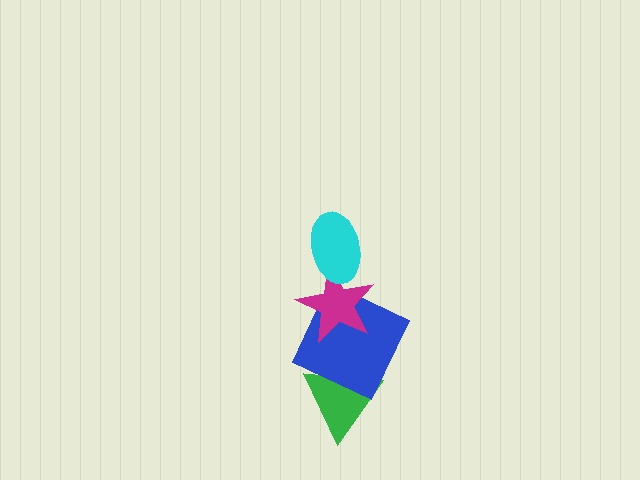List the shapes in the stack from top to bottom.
From top to bottom: the cyan ellipse, the magenta star, the blue square, the green triangle.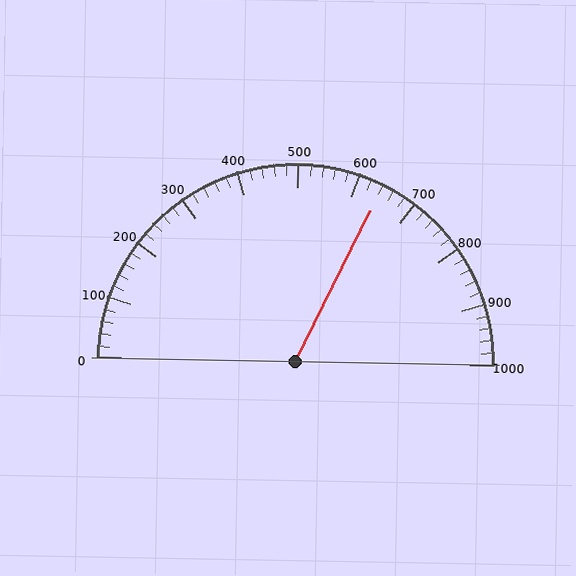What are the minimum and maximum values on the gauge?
The gauge ranges from 0 to 1000.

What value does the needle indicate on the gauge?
The needle indicates approximately 640.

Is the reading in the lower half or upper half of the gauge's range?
The reading is in the upper half of the range (0 to 1000).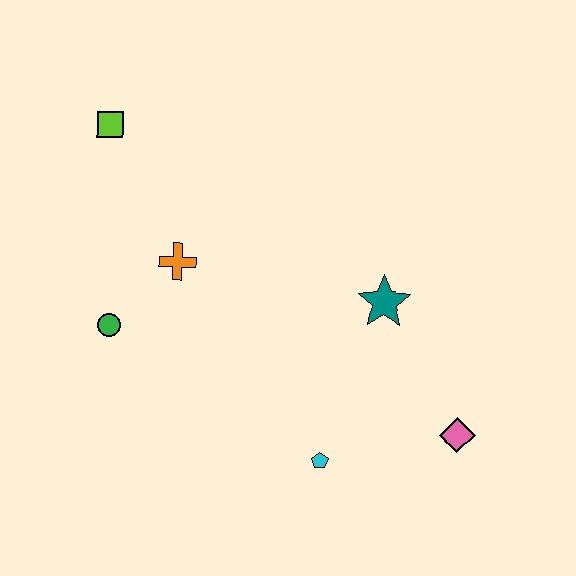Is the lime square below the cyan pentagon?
No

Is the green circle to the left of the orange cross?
Yes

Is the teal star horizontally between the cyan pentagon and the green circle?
No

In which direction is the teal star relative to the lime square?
The teal star is to the right of the lime square.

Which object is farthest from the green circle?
The pink diamond is farthest from the green circle.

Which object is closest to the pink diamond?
The cyan pentagon is closest to the pink diamond.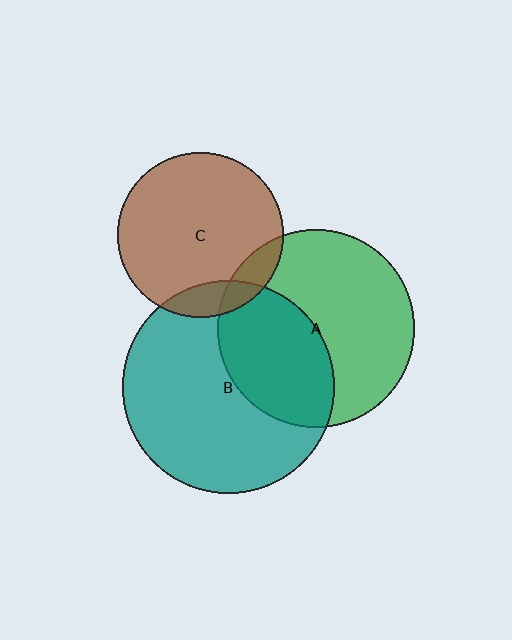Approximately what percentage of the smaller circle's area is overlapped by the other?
Approximately 10%.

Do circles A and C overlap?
Yes.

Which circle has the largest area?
Circle B (teal).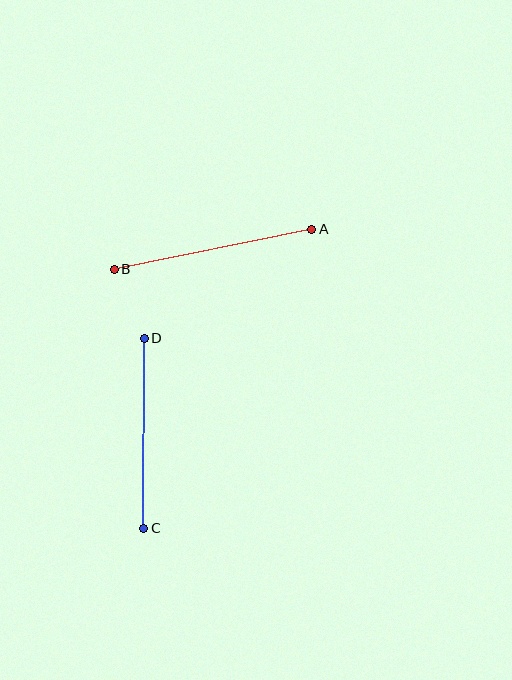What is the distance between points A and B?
The distance is approximately 201 pixels.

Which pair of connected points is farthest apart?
Points A and B are farthest apart.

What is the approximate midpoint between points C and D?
The midpoint is at approximately (144, 433) pixels.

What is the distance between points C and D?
The distance is approximately 190 pixels.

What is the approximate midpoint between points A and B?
The midpoint is at approximately (213, 249) pixels.